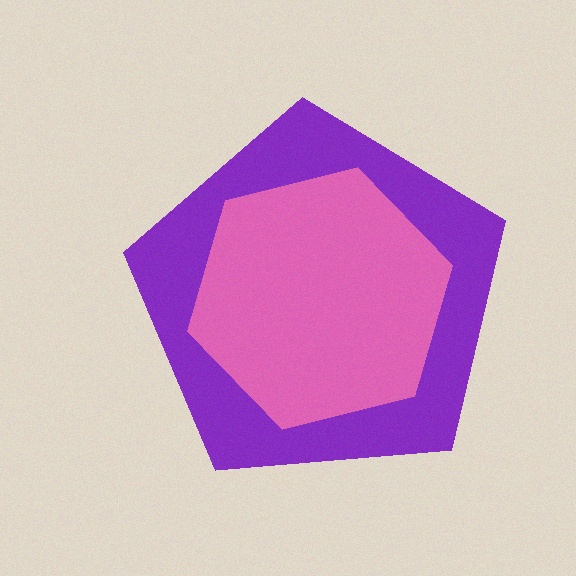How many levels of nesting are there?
2.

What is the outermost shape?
The purple pentagon.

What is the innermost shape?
The pink hexagon.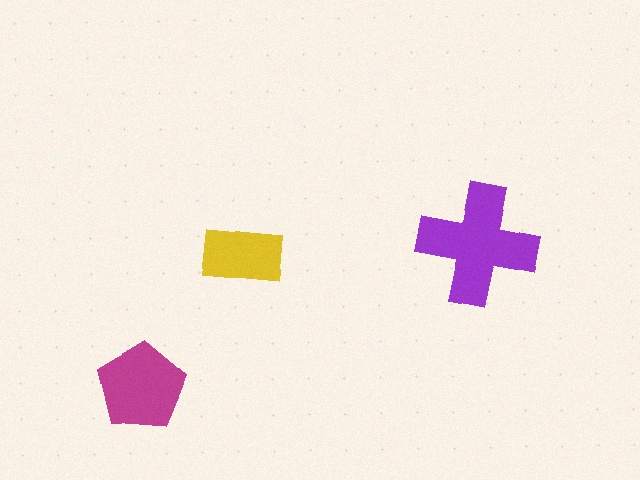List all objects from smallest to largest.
The yellow rectangle, the magenta pentagon, the purple cross.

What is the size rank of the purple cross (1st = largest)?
1st.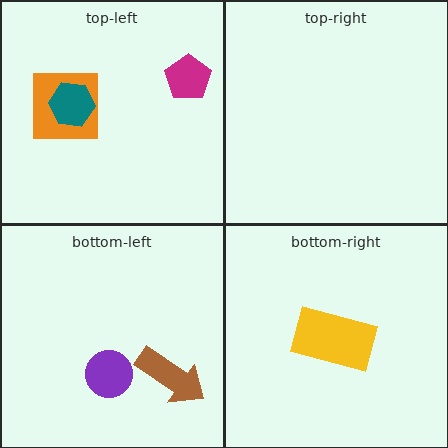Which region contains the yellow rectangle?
The bottom-right region.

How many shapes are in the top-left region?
3.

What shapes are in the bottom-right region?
The yellow rectangle.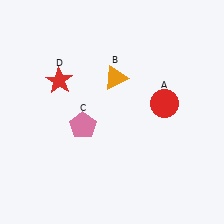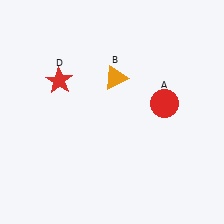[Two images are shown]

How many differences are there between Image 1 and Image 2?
There is 1 difference between the two images.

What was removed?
The pink pentagon (C) was removed in Image 2.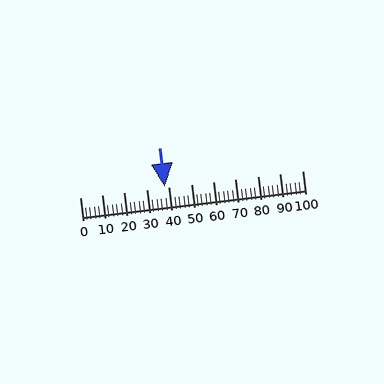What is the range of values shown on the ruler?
The ruler shows values from 0 to 100.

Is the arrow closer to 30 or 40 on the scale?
The arrow is closer to 40.